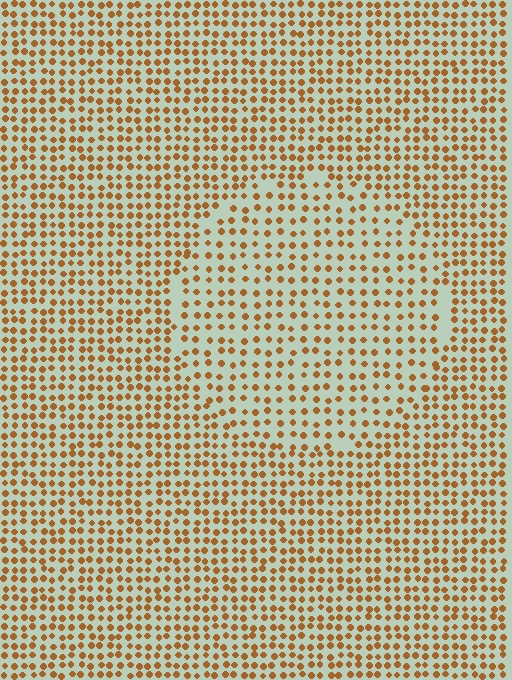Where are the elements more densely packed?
The elements are more densely packed outside the circle boundary.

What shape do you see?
I see a circle.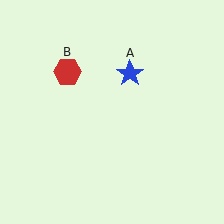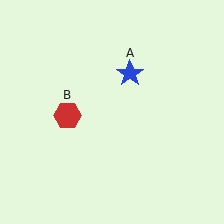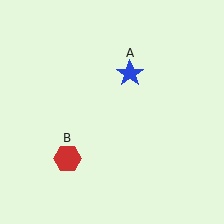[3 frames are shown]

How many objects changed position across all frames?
1 object changed position: red hexagon (object B).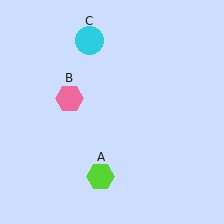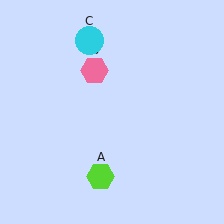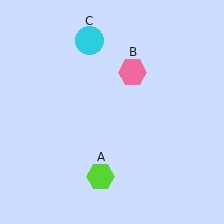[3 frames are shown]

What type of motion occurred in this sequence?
The pink hexagon (object B) rotated clockwise around the center of the scene.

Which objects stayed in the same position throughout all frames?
Lime hexagon (object A) and cyan circle (object C) remained stationary.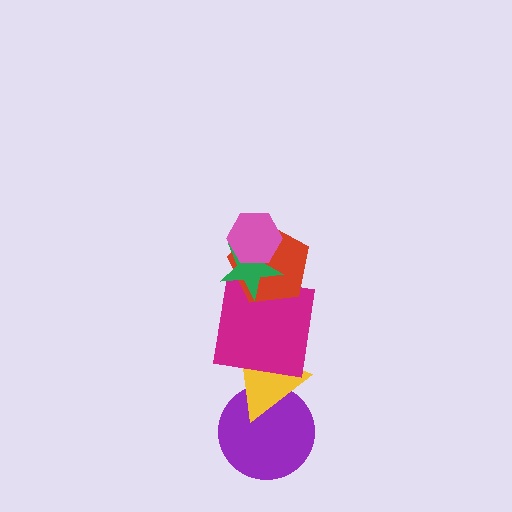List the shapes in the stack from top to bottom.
From top to bottom: the pink hexagon, the green star, the red pentagon, the magenta square, the yellow triangle, the purple circle.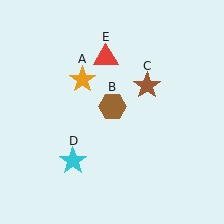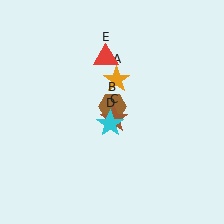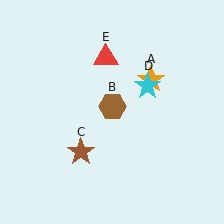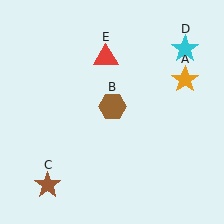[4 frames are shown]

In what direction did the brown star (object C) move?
The brown star (object C) moved down and to the left.